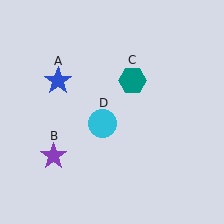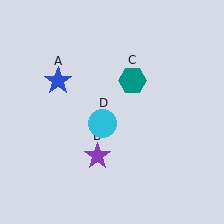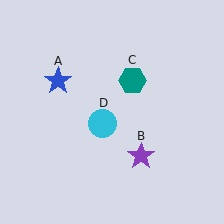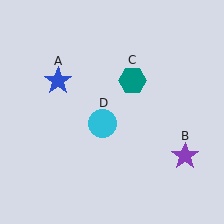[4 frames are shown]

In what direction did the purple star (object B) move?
The purple star (object B) moved right.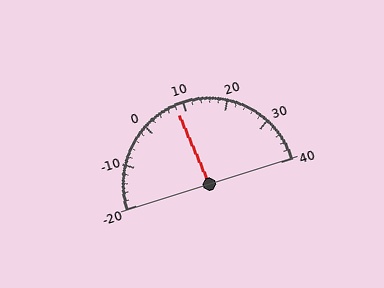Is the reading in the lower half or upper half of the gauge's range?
The reading is in the lower half of the range (-20 to 40).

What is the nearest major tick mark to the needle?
The nearest major tick mark is 10.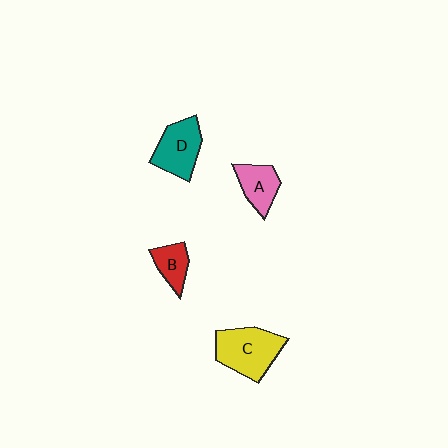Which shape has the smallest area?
Shape B (red).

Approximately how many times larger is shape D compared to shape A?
Approximately 1.3 times.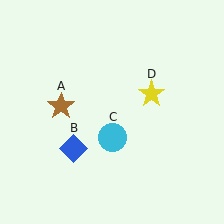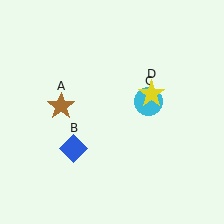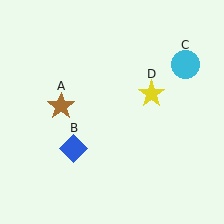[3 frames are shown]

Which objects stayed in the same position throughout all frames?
Brown star (object A) and blue diamond (object B) and yellow star (object D) remained stationary.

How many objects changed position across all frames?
1 object changed position: cyan circle (object C).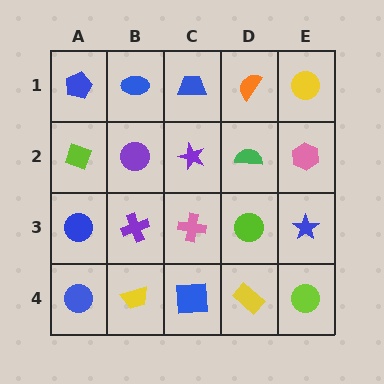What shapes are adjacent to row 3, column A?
A lime diamond (row 2, column A), a blue circle (row 4, column A), a purple cross (row 3, column B).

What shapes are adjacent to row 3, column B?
A purple circle (row 2, column B), a yellow trapezoid (row 4, column B), a blue circle (row 3, column A), a pink cross (row 3, column C).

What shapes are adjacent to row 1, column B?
A purple circle (row 2, column B), a blue pentagon (row 1, column A), a blue trapezoid (row 1, column C).